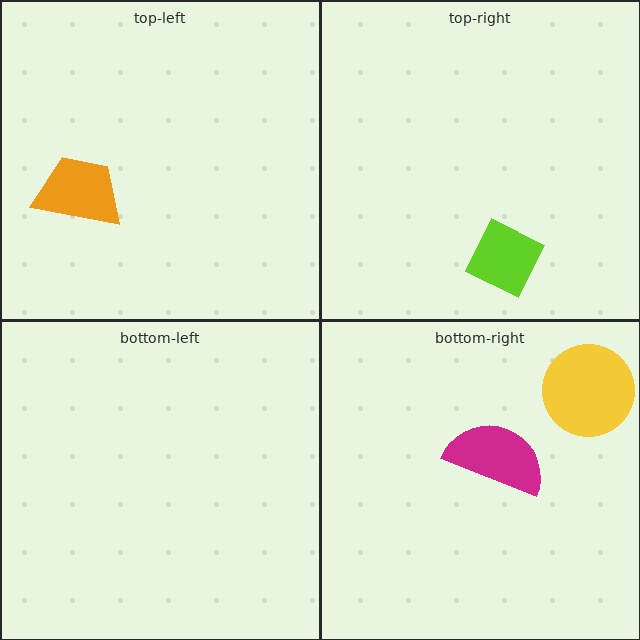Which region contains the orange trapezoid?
The top-left region.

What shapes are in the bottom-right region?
The magenta semicircle, the yellow circle.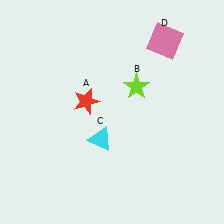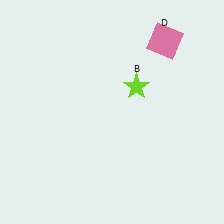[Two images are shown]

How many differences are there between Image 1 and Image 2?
There are 2 differences between the two images.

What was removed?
The red star (A), the cyan triangle (C) were removed in Image 2.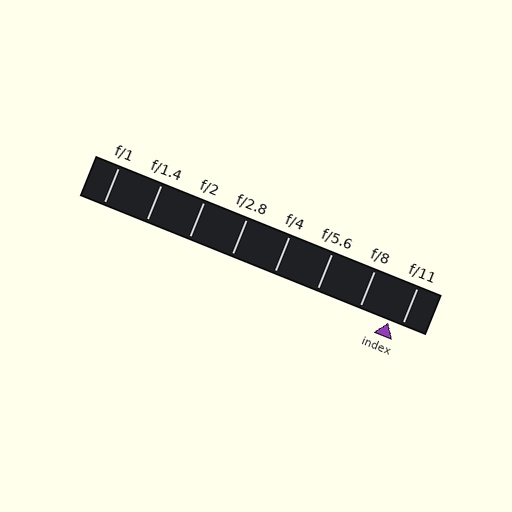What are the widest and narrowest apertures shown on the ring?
The widest aperture shown is f/1 and the narrowest is f/11.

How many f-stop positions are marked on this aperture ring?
There are 8 f-stop positions marked.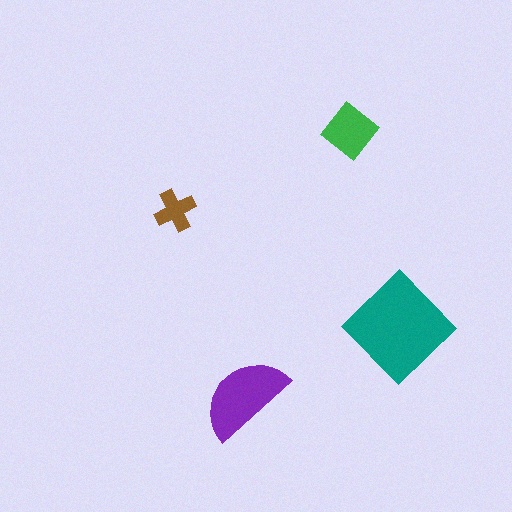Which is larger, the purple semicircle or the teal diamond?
The teal diamond.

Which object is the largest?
The teal diamond.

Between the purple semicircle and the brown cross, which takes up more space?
The purple semicircle.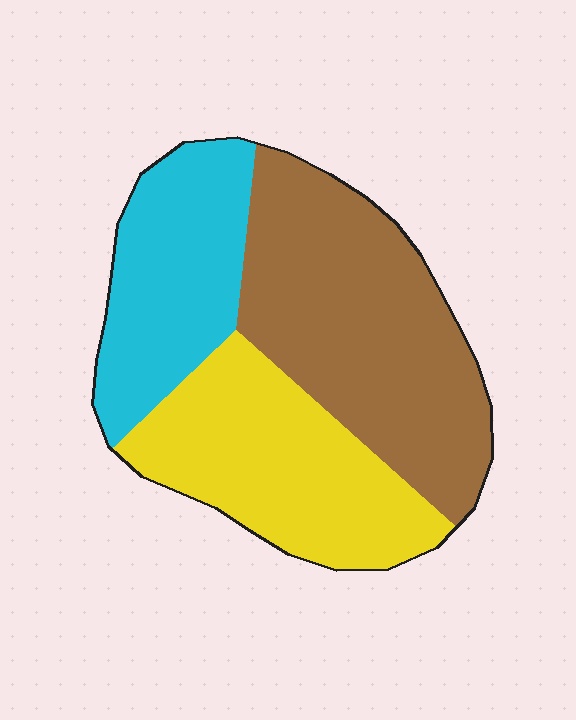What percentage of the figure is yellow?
Yellow covers 32% of the figure.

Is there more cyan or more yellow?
Yellow.